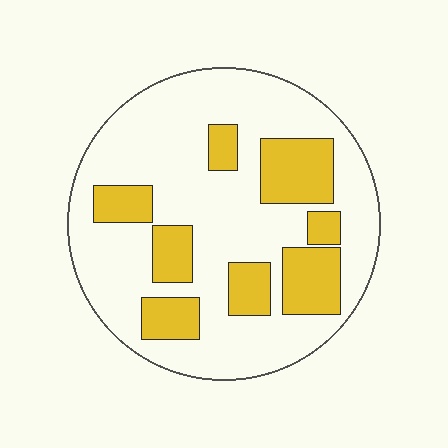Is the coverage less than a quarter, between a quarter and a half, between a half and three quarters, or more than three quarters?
Between a quarter and a half.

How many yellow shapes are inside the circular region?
8.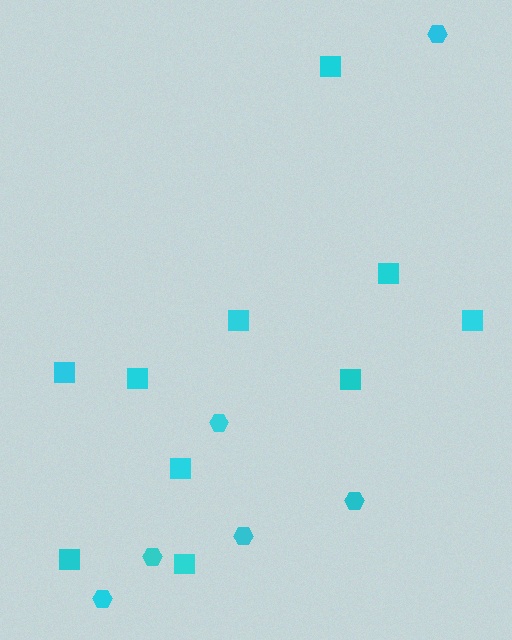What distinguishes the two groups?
There are 2 groups: one group of hexagons (6) and one group of squares (10).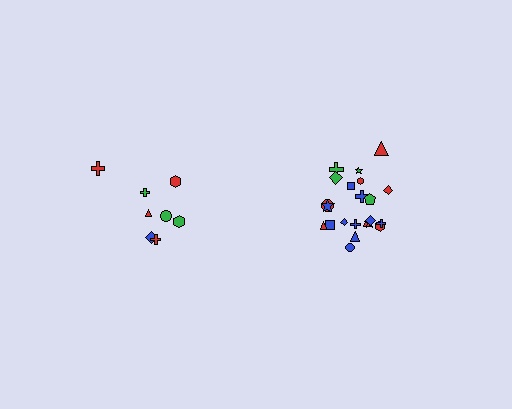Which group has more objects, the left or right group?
The right group.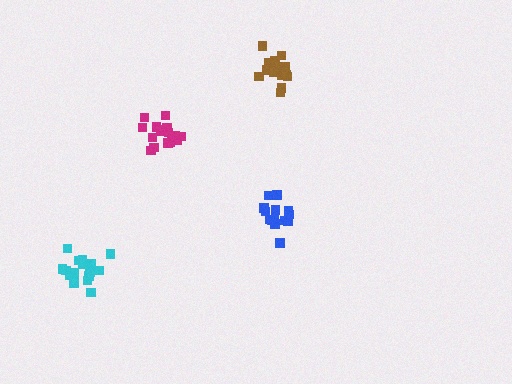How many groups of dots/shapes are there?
There are 4 groups.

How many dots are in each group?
Group 1: 14 dots, Group 2: 16 dots, Group 3: 17 dots, Group 4: 17 dots (64 total).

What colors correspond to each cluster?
The clusters are colored: blue, brown, magenta, cyan.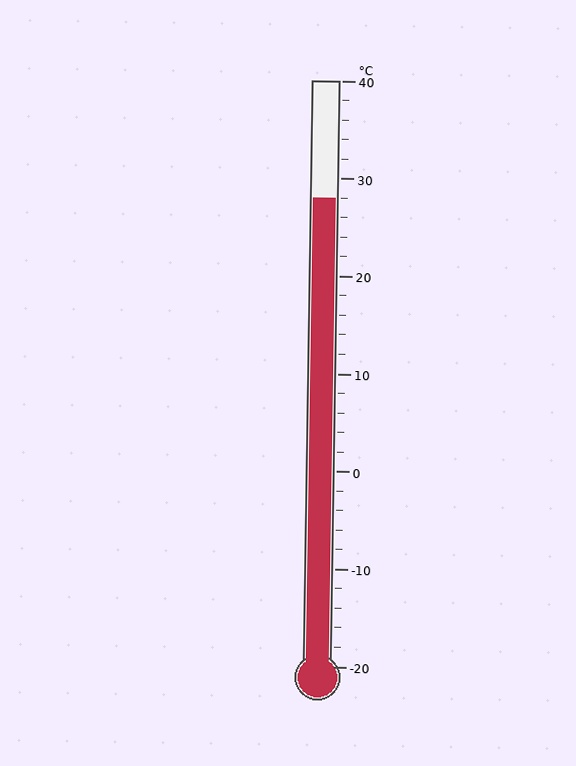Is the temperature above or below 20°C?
The temperature is above 20°C.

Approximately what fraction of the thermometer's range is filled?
The thermometer is filled to approximately 80% of its range.